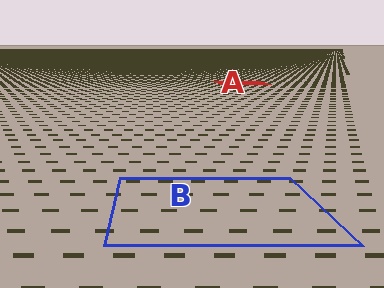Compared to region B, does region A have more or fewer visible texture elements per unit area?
Region A has more texture elements per unit area — they are packed more densely because it is farther away.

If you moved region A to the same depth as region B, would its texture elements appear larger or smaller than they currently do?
They would appear larger. At a closer depth, the same texture elements are projected at a bigger on-screen size.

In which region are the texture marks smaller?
The texture marks are smaller in region A, because it is farther away.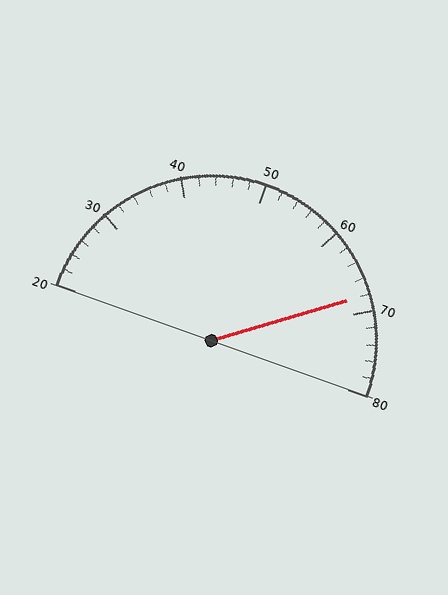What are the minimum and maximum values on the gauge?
The gauge ranges from 20 to 80.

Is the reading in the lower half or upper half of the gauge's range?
The reading is in the upper half of the range (20 to 80).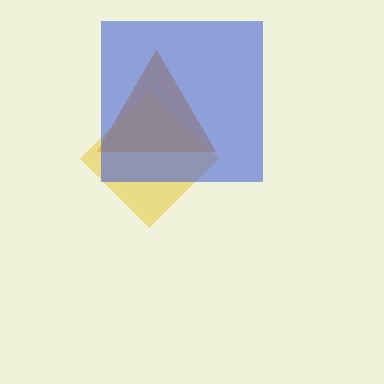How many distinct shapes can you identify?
There are 3 distinct shapes: an orange triangle, a yellow diamond, a blue square.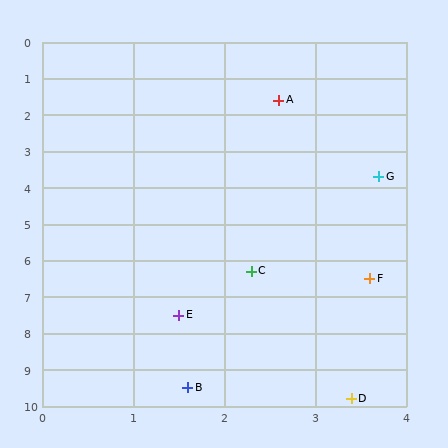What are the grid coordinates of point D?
Point D is at approximately (3.4, 9.8).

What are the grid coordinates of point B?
Point B is at approximately (1.6, 9.5).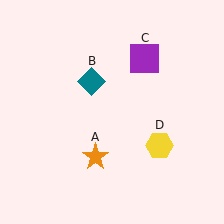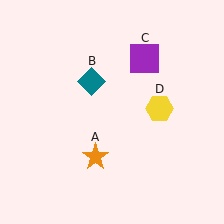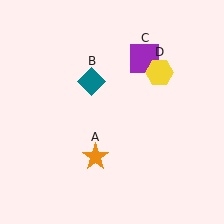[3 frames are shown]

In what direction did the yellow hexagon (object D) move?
The yellow hexagon (object D) moved up.